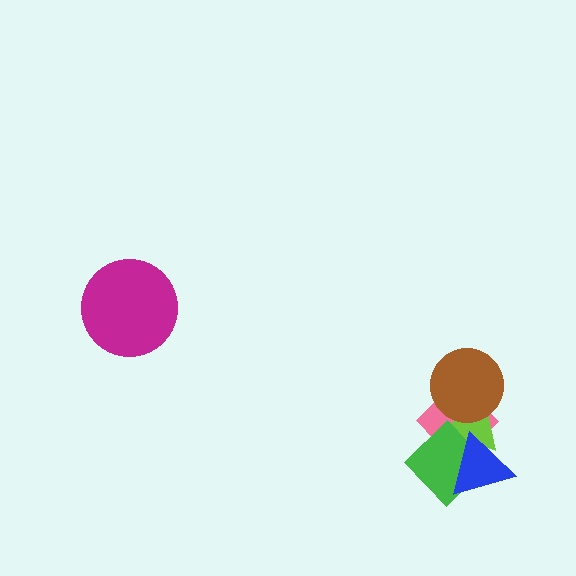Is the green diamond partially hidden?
Yes, it is partially covered by another shape.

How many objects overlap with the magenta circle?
0 objects overlap with the magenta circle.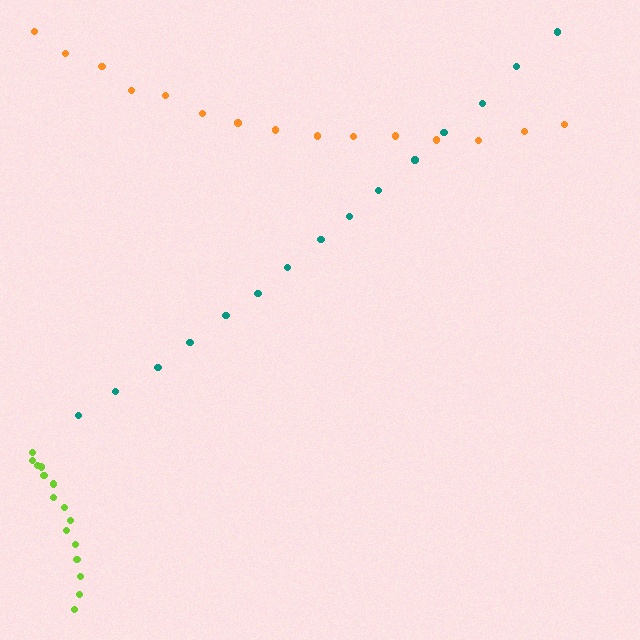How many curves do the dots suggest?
There are 3 distinct paths.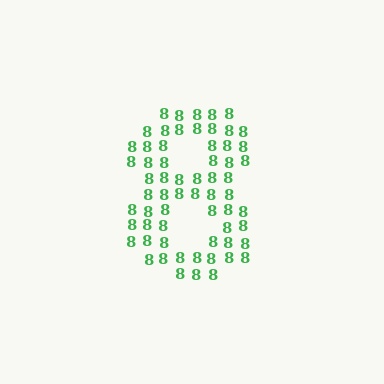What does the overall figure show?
The overall figure shows the digit 8.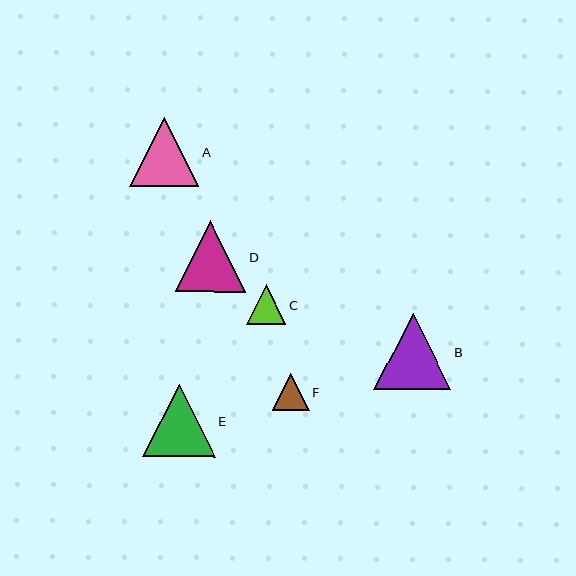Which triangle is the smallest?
Triangle F is the smallest with a size of approximately 37 pixels.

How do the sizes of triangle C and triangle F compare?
Triangle C and triangle F are approximately the same size.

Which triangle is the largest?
Triangle B is the largest with a size of approximately 77 pixels.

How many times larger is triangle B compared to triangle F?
Triangle B is approximately 2.1 times the size of triangle F.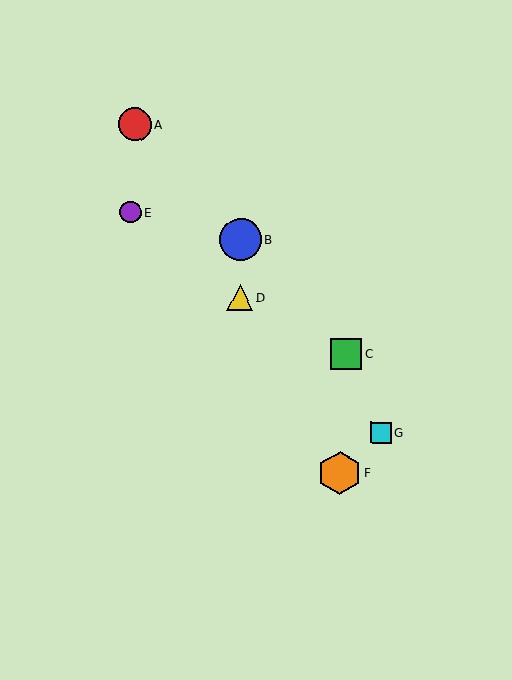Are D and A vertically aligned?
No, D is at x≈240 and A is at x≈134.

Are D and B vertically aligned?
Yes, both are at x≈240.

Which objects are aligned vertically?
Objects B, D are aligned vertically.